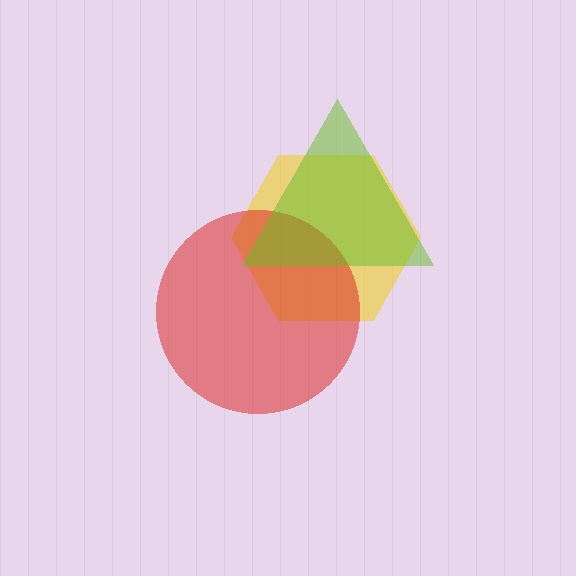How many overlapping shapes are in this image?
There are 3 overlapping shapes in the image.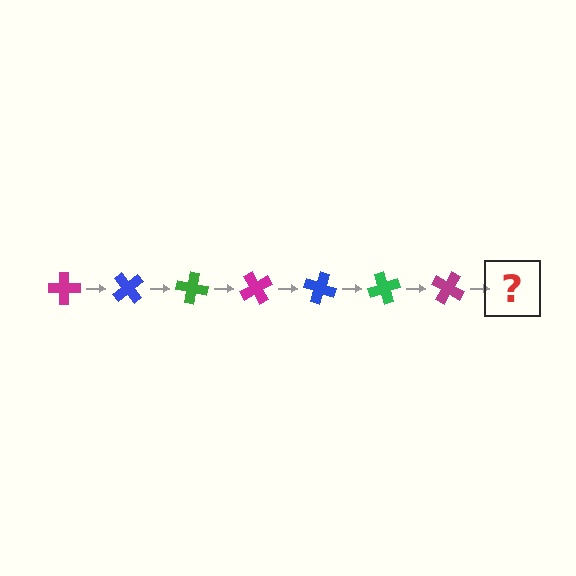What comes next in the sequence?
The next element should be a blue cross, rotated 350 degrees from the start.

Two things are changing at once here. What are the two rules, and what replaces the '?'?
The two rules are that it rotates 50 degrees each step and the color cycles through magenta, blue, and green. The '?' should be a blue cross, rotated 350 degrees from the start.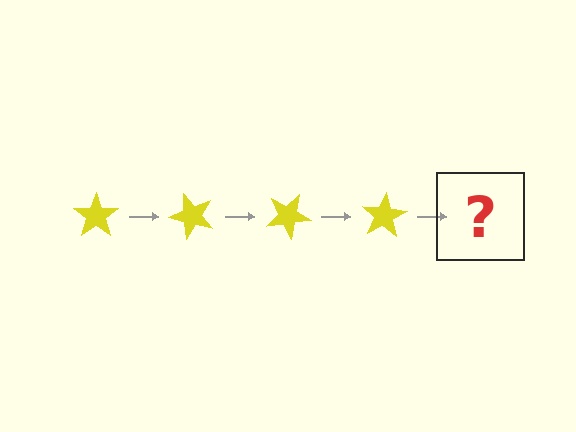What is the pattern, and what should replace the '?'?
The pattern is that the star rotates 50 degrees each step. The '?' should be a yellow star rotated 200 degrees.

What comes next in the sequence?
The next element should be a yellow star rotated 200 degrees.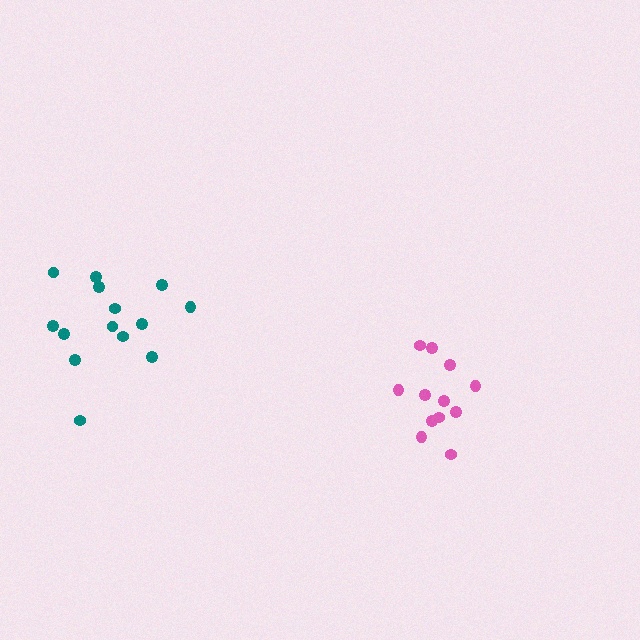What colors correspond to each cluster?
The clusters are colored: teal, pink.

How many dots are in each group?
Group 1: 14 dots, Group 2: 12 dots (26 total).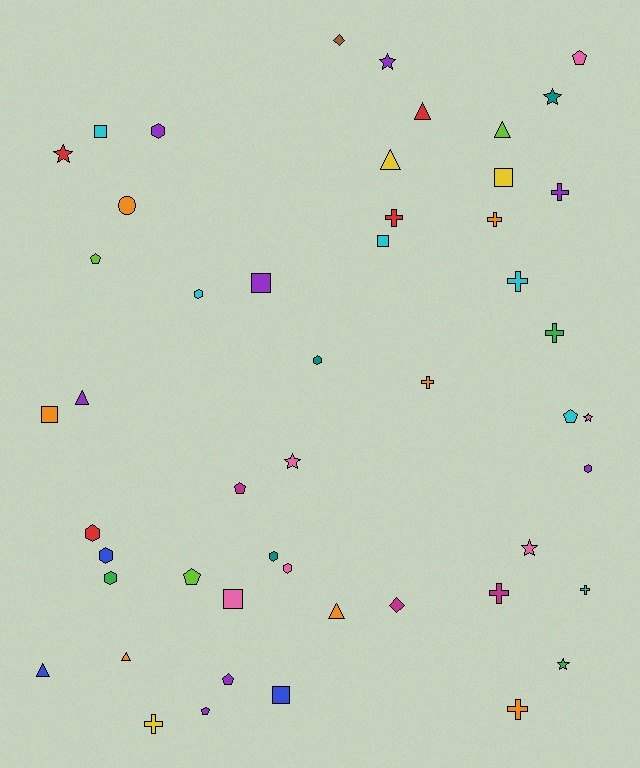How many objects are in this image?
There are 50 objects.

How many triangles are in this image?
There are 7 triangles.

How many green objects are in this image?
There are 3 green objects.